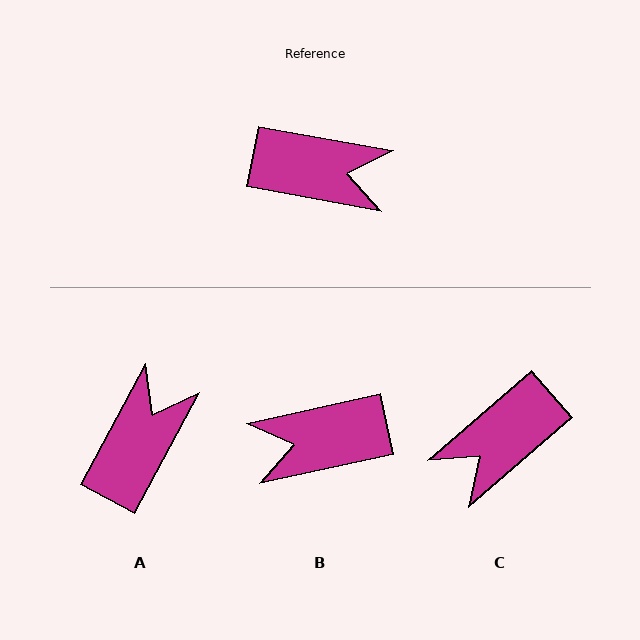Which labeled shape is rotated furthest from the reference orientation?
B, about 157 degrees away.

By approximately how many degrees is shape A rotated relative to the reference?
Approximately 72 degrees counter-clockwise.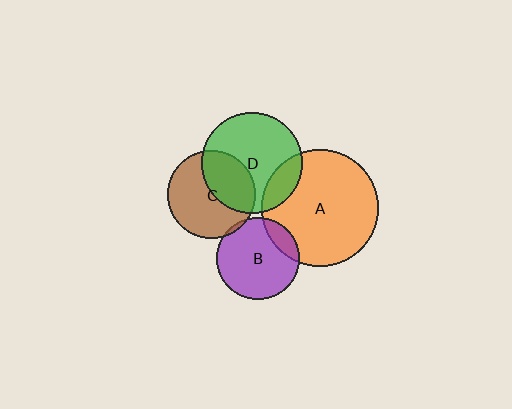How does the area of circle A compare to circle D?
Approximately 1.3 times.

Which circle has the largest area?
Circle A (orange).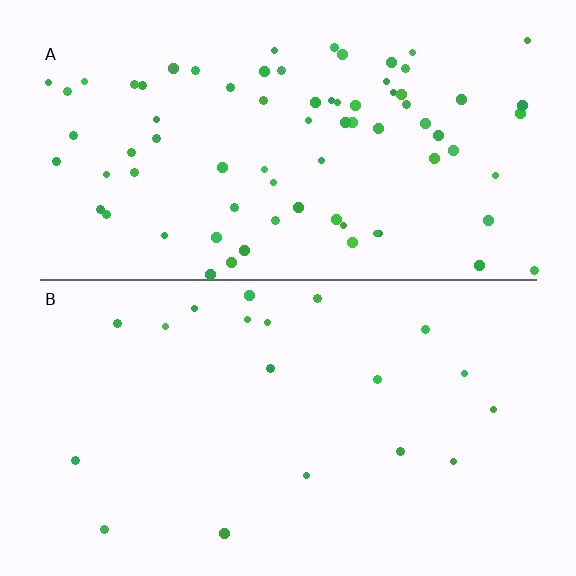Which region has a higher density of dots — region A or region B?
A (the top).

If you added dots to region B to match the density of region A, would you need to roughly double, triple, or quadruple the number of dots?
Approximately quadruple.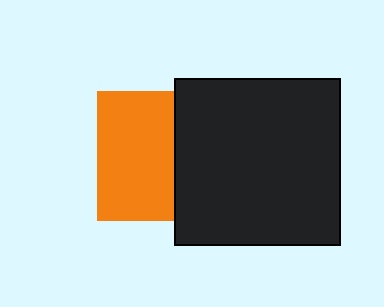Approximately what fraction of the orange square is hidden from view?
Roughly 42% of the orange square is hidden behind the black square.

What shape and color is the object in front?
The object in front is a black square.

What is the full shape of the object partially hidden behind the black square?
The partially hidden object is an orange square.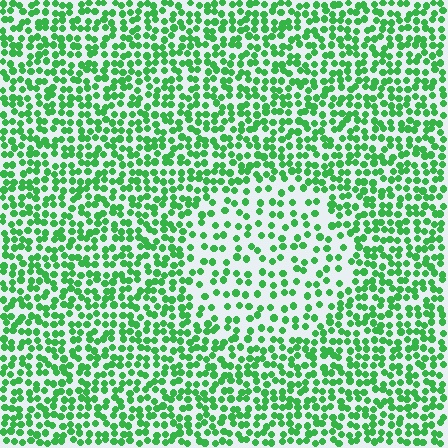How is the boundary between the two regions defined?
The boundary is defined by a change in element density (approximately 1.9x ratio). All elements are the same color, size, and shape.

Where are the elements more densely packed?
The elements are more densely packed outside the circle boundary.